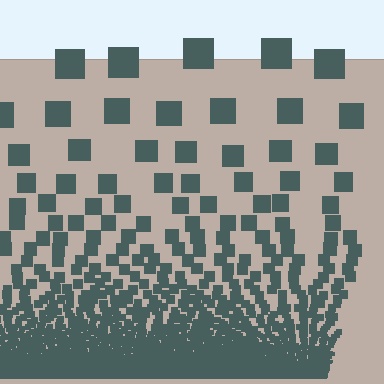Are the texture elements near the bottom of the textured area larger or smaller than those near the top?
Smaller. The gradient is inverted — elements near the bottom are smaller and denser.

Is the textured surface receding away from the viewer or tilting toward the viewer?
The surface appears to tilt toward the viewer. Texture elements get larger and sparser toward the top.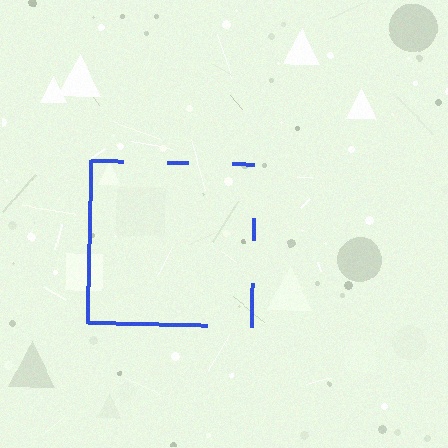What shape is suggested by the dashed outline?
The dashed outline suggests a square.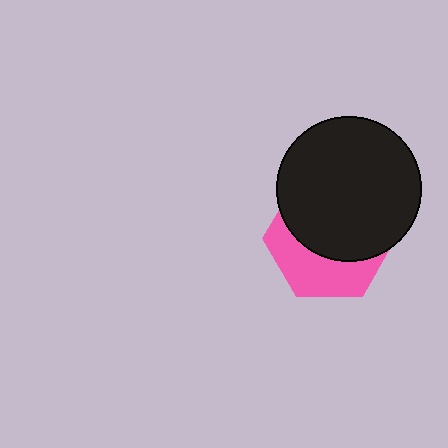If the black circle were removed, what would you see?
You would see the complete pink hexagon.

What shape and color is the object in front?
The object in front is a black circle.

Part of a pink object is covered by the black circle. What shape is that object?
It is a hexagon.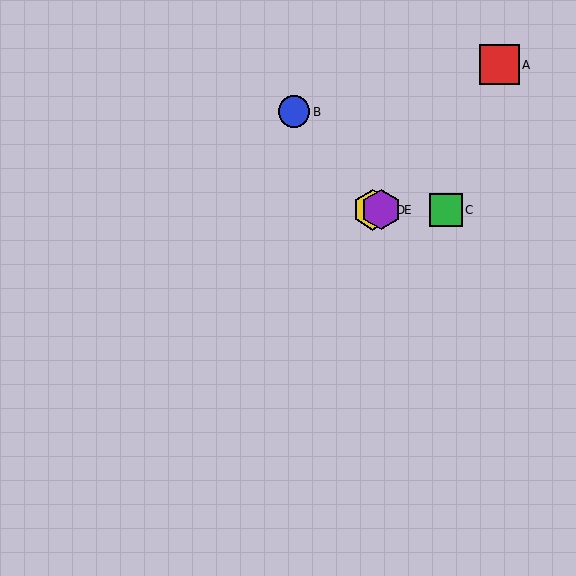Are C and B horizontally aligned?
No, C is at y≈210 and B is at y≈112.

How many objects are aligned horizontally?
3 objects (C, D, E) are aligned horizontally.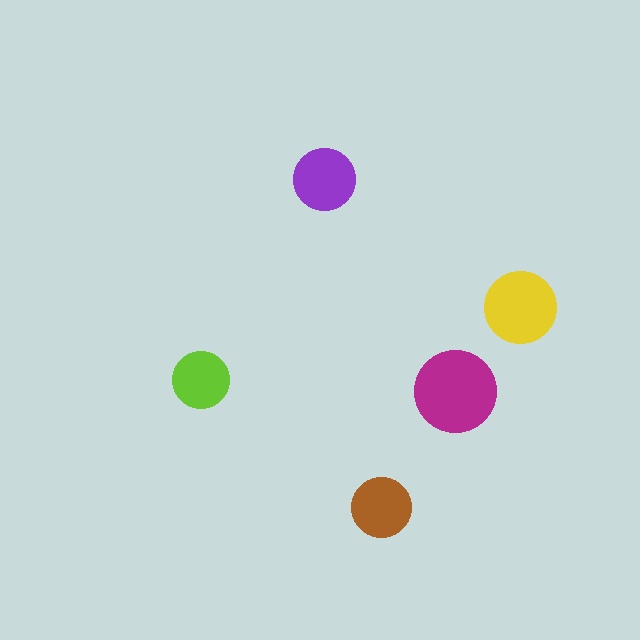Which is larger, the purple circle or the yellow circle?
The yellow one.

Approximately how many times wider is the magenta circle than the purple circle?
About 1.5 times wider.